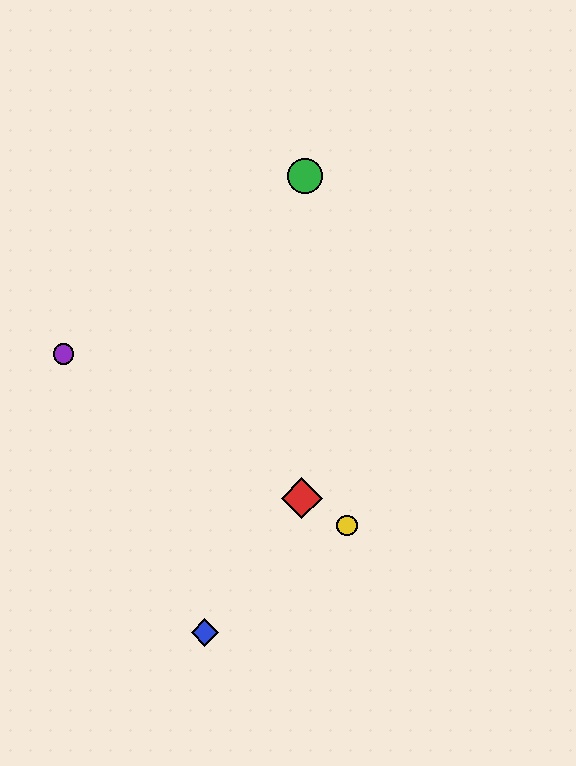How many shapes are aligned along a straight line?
3 shapes (the red diamond, the yellow circle, the purple circle) are aligned along a straight line.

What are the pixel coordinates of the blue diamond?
The blue diamond is at (205, 632).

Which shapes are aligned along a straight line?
The red diamond, the yellow circle, the purple circle are aligned along a straight line.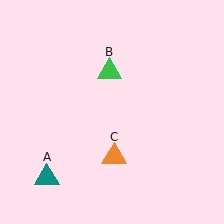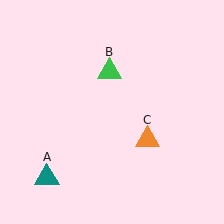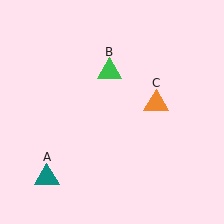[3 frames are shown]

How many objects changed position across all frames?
1 object changed position: orange triangle (object C).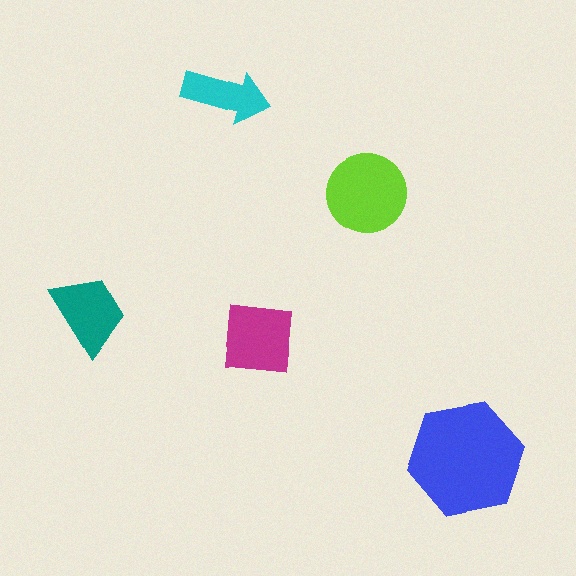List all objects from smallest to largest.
The cyan arrow, the teal trapezoid, the magenta square, the lime circle, the blue hexagon.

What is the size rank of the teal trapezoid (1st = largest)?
4th.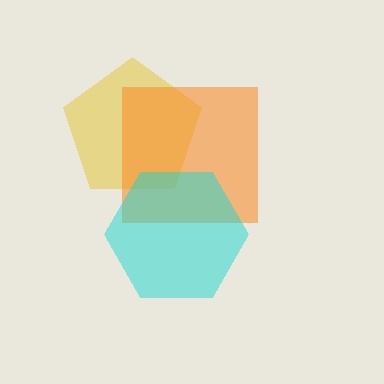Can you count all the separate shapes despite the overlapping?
Yes, there are 3 separate shapes.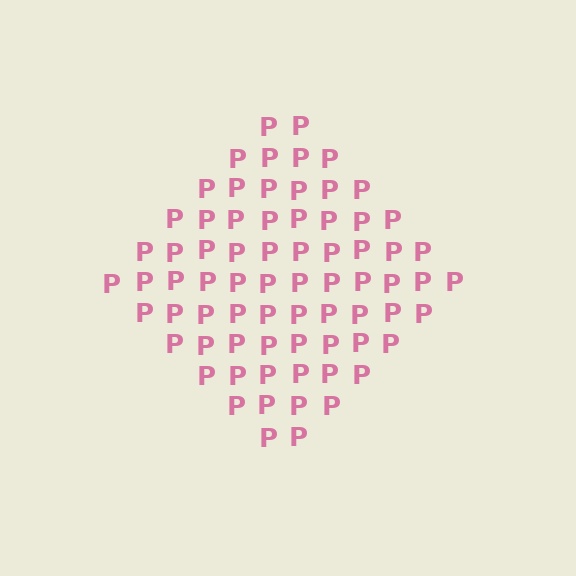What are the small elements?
The small elements are letter P's.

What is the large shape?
The large shape is a diamond.